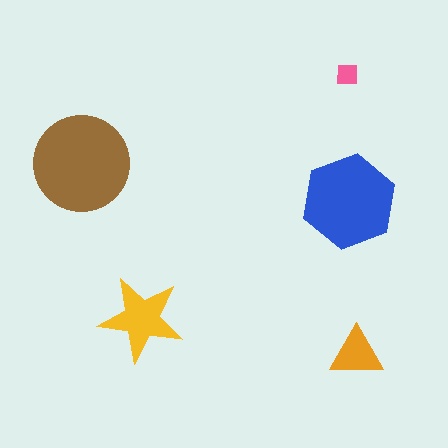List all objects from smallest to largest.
The pink square, the orange triangle, the yellow star, the blue hexagon, the brown circle.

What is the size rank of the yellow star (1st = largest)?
3rd.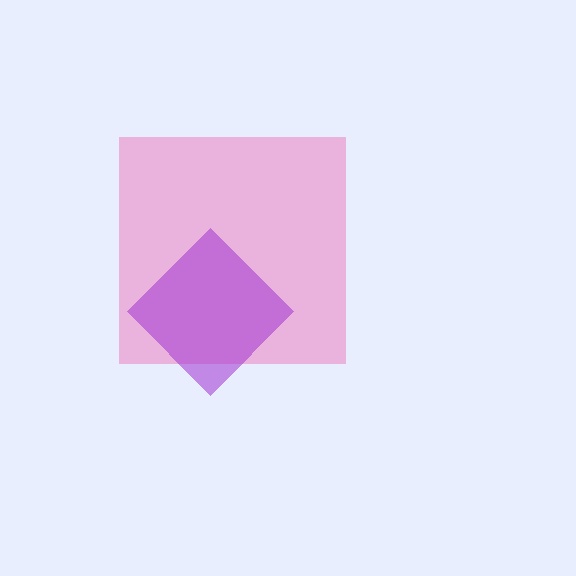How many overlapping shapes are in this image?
There are 2 overlapping shapes in the image.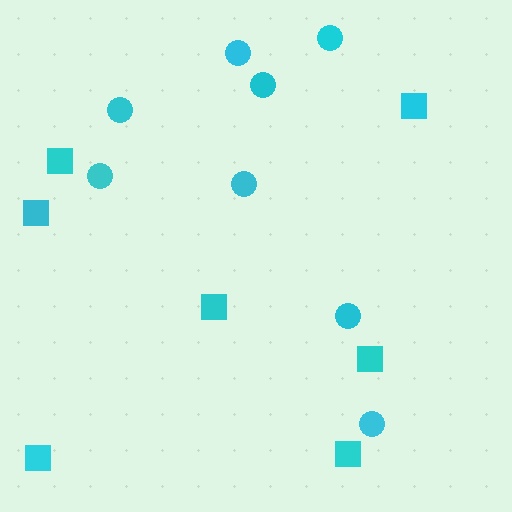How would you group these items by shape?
There are 2 groups: one group of squares (7) and one group of circles (8).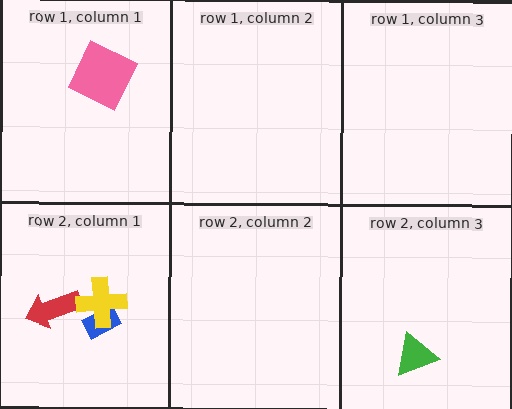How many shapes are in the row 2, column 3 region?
1.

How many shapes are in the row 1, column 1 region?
1.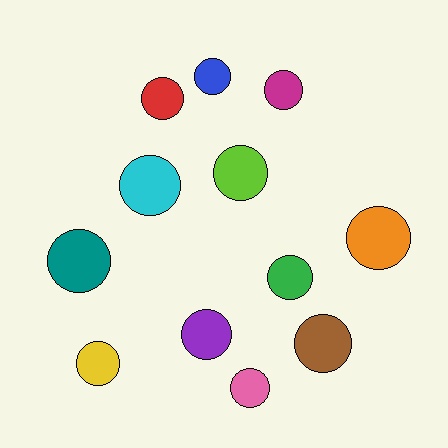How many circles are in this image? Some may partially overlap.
There are 12 circles.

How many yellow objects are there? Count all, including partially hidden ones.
There is 1 yellow object.